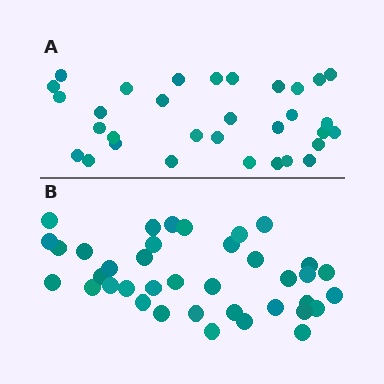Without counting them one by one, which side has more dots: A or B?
Region B (the bottom region) has more dots.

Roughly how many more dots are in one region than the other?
Region B has about 6 more dots than region A.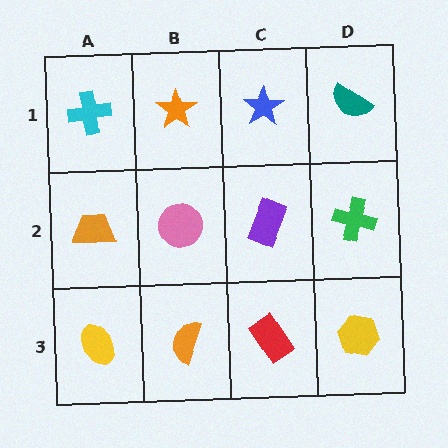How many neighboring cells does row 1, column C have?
3.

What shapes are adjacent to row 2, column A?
A cyan cross (row 1, column A), a yellow ellipse (row 3, column A), a pink circle (row 2, column B).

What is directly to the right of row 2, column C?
A green cross.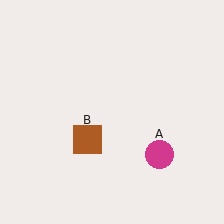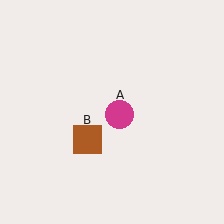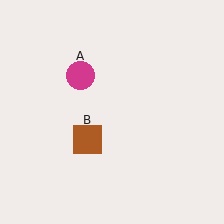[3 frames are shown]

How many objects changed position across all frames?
1 object changed position: magenta circle (object A).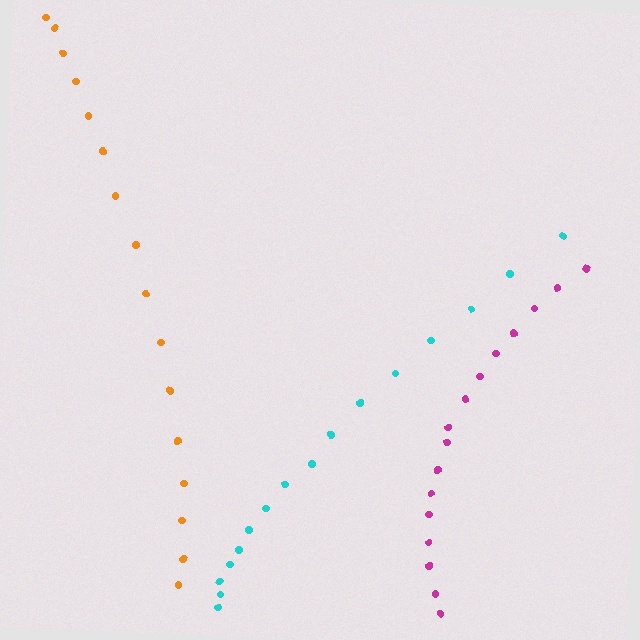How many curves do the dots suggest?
There are 3 distinct paths.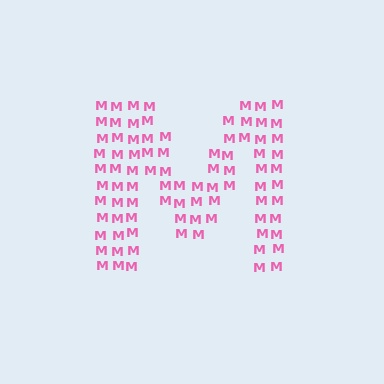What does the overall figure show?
The overall figure shows the letter M.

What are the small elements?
The small elements are letter M's.